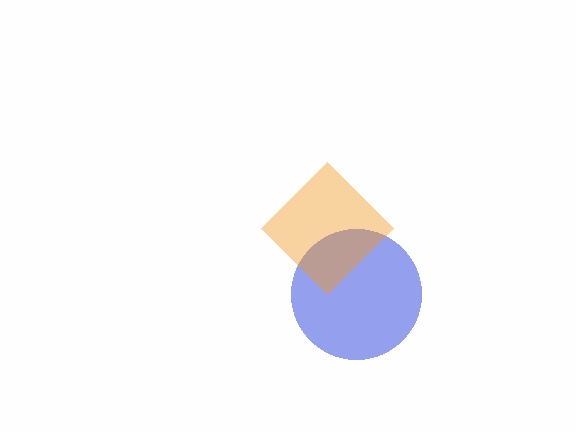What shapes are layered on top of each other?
The layered shapes are: a blue circle, an orange diamond.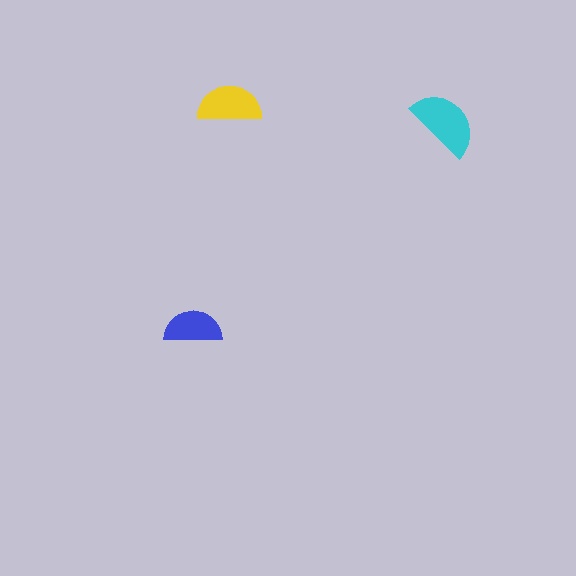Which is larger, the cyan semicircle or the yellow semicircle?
The cyan one.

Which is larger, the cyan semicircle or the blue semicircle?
The cyan one.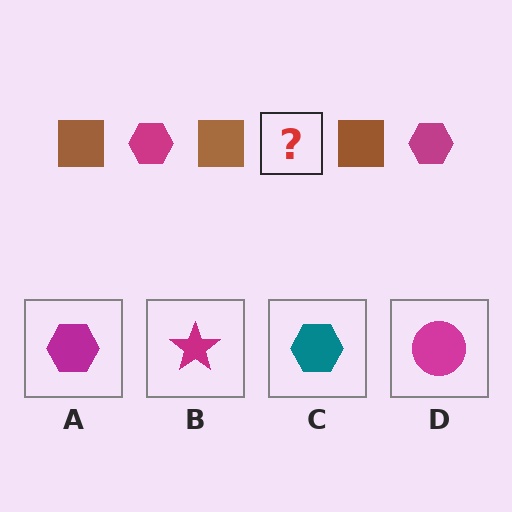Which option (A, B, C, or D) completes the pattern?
A.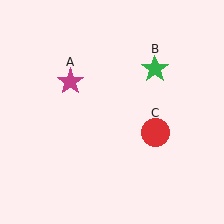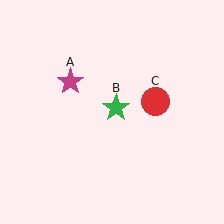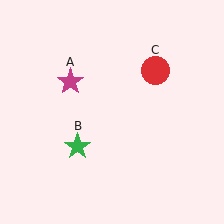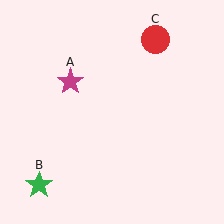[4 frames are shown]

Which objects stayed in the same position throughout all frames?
Magenta star (object A) remained stationary.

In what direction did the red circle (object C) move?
The red circle (object C) moved up.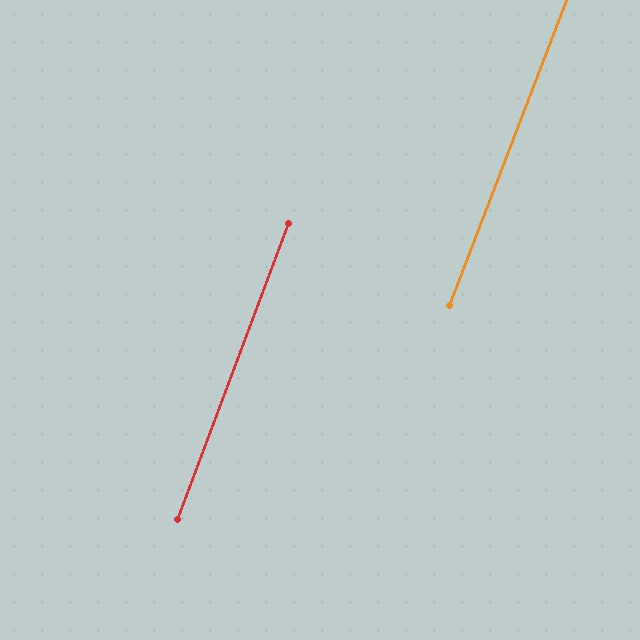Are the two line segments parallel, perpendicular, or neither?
Parallel — their directions differ by only 0.4°.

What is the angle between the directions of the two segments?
Approximately 0 degrees.